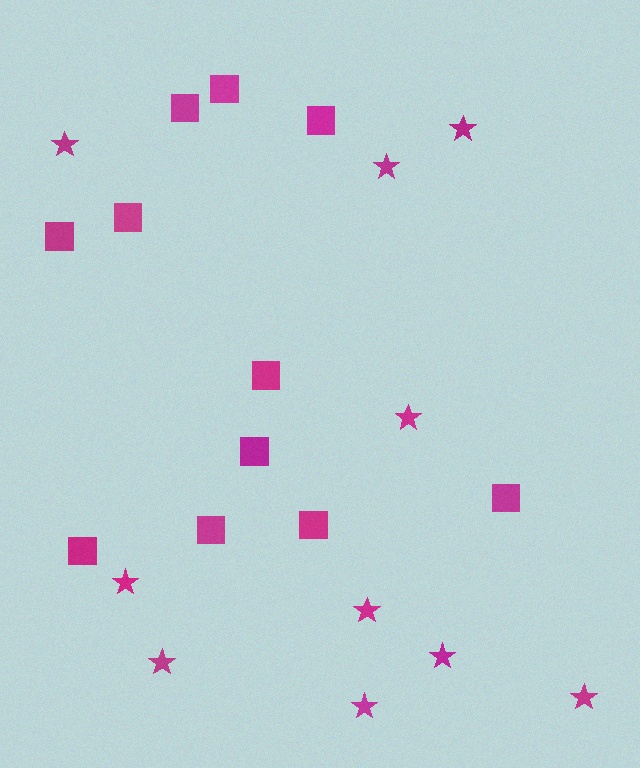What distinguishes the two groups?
There are 2 groups: one group of squares (11) and one group of stars (10).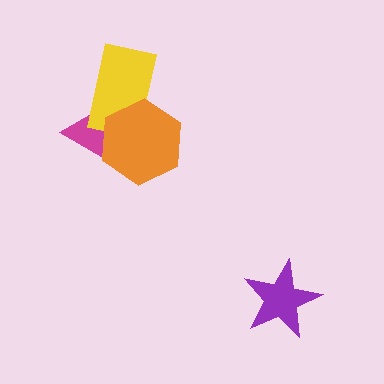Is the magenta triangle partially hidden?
Yes, it is partially covered by another shape.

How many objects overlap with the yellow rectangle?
2 objects overlap with the yellow rectangle.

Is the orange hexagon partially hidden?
No, no other shape covers it.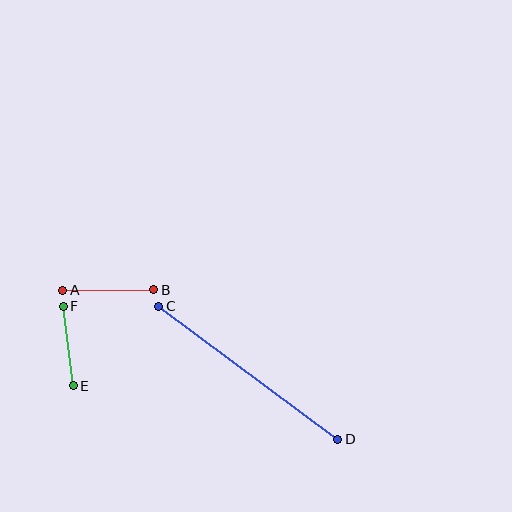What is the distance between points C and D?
The distance is approximately 223 pixels.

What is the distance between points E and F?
The distance is approximately 80 pixels.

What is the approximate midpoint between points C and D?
The midpoint is at approximately (248, 373) pixels.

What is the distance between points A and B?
The distance is approximately 91 pixels.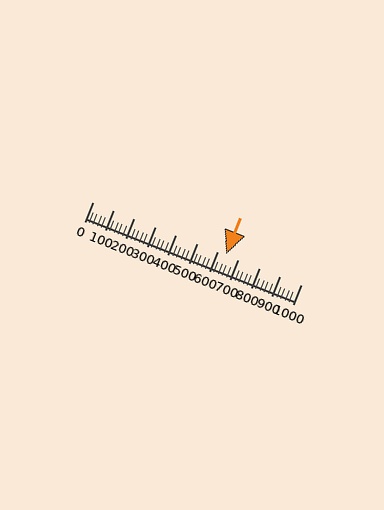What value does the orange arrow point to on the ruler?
The orange arrow points to approximately 640.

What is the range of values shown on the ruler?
The ruler shows values from 0 to 1000.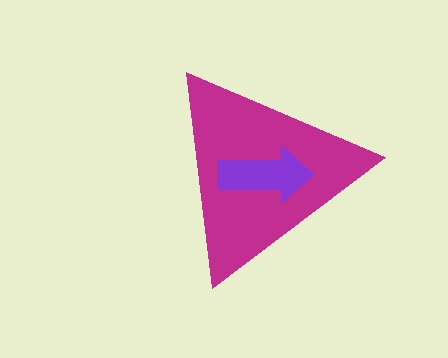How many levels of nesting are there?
2.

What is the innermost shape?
The purple arrow.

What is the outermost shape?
The magenta triangle.